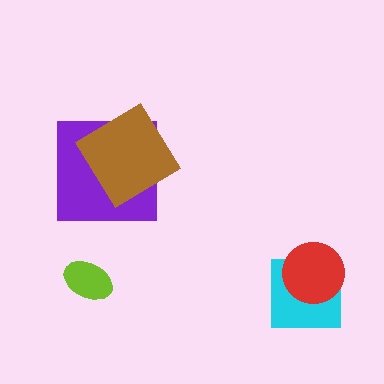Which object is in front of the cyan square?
The red circle is in front of the cyan square.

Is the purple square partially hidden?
Yes, it is partially covered by another shape.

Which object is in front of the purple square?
The brown diamond is in front of the purple square.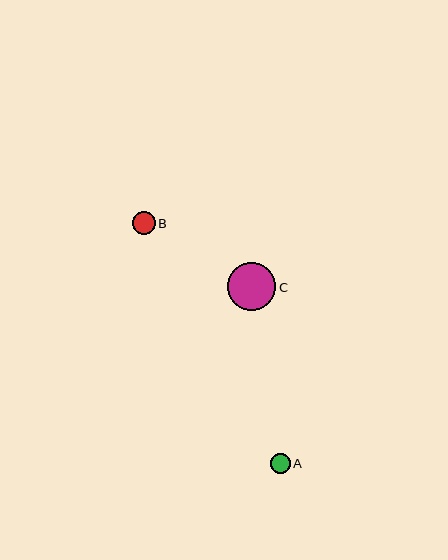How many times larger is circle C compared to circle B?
Circle C is approximately 2.1 times the size of circle B.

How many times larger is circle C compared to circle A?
Circle C is approximately 2.4 times the size of circle A.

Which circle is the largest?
Circle C is the largest with a size of approximately 48 pixels.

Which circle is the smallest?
Circle A is the smallest with a size of approximately 20 pixels.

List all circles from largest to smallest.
From largest to smallest: C, B, A.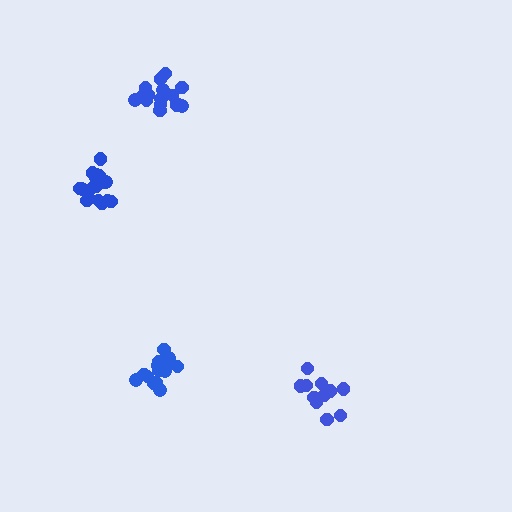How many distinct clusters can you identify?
There are 4 distinct clusters.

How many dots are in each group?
Group 1: 16 dots, Group 2: 13 dots, Group 3: 18 dots, Group 4: 17 dots (64 total).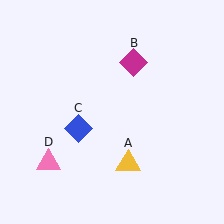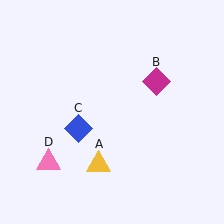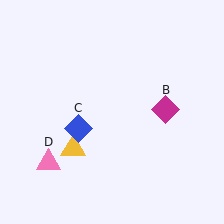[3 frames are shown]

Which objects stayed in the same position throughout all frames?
Blue diamond (object C) and pink triangle (object D) remained stationary.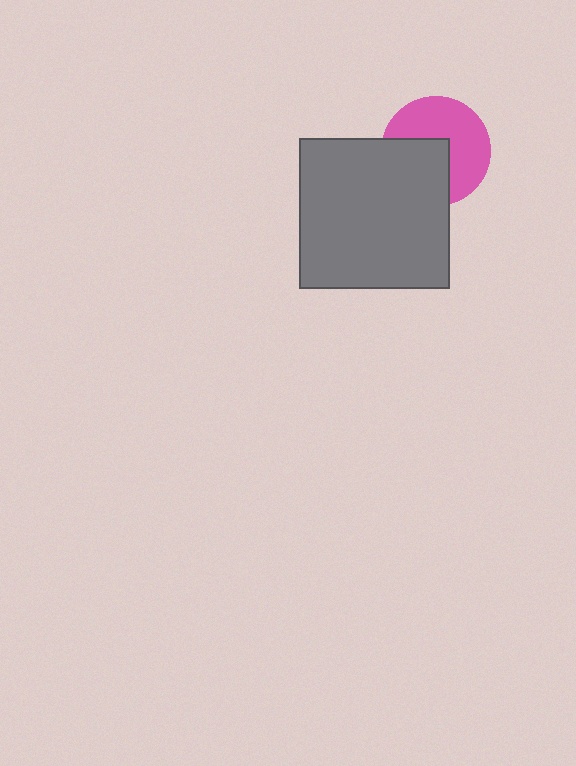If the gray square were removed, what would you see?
You would see the complete pink circle.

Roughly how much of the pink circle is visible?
About half of it is visible (roughly 58%).